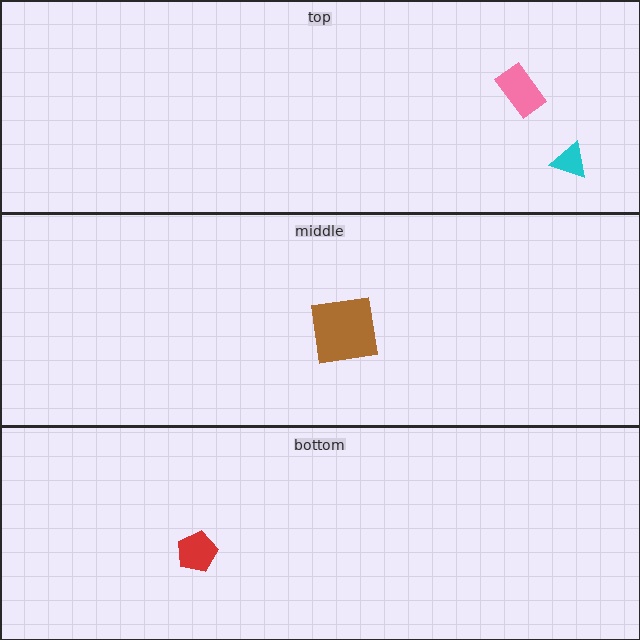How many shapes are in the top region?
2.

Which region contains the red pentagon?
The bottom region.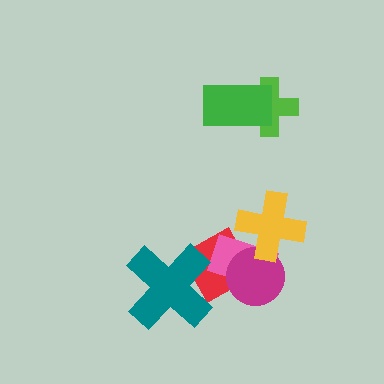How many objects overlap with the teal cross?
1 object overlaps with the teal cross.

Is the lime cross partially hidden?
Yes, it is partially covered by another shape.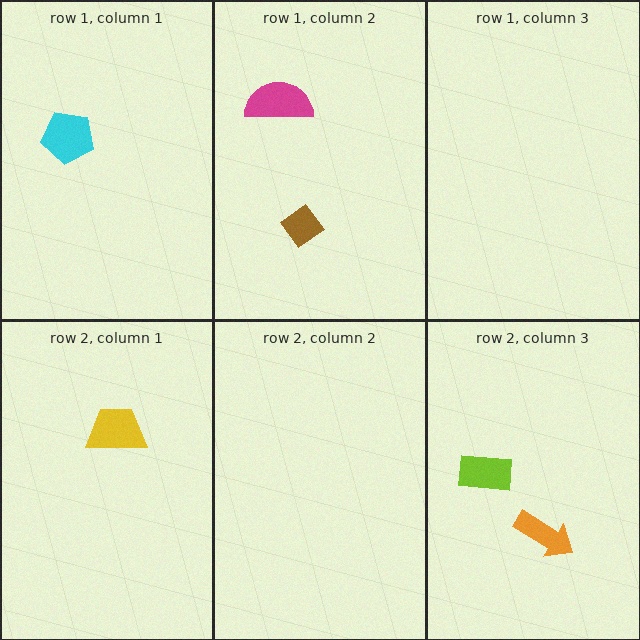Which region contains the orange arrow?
The row 2, column 3 region.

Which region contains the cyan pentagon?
The row 1, column 1 region.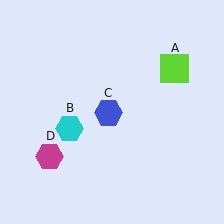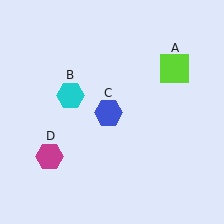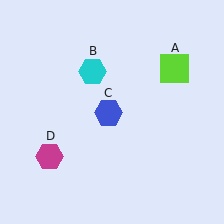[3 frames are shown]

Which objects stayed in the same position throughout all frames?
Lime square (object A) and blue hexagon (object C) and magenta hexagon (object D) remained stationary.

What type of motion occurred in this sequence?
The cyan hexagon (object B) rotated clockwise around the center of the scene.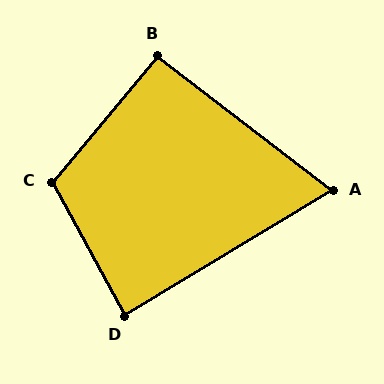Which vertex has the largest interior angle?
C, at approximately 111 degrees.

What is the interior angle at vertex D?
Approximately 88 degrees (approximately right).